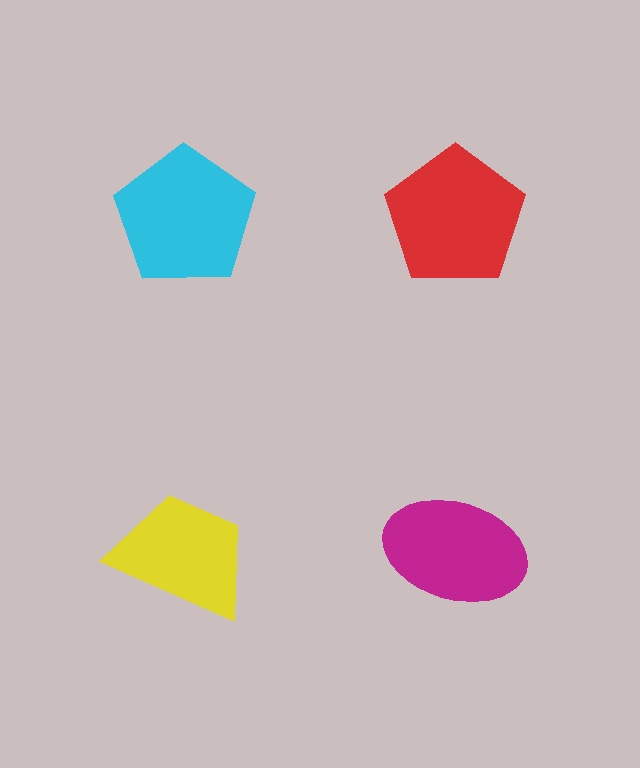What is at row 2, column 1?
A yellow trapezoid.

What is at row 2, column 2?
A magenta ellipse.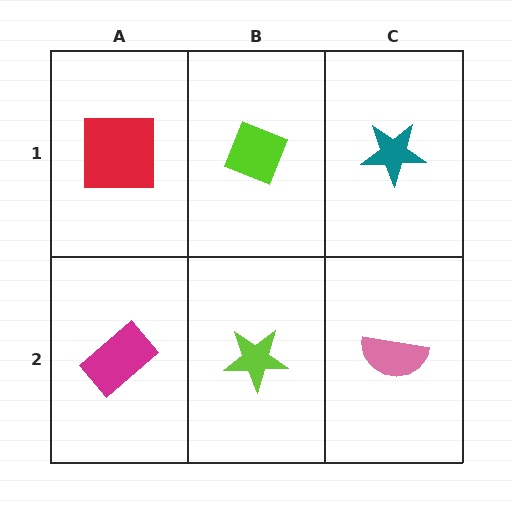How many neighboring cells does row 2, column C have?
2.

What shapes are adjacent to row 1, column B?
A lime star (row 2, column B), a red square (row 1, column A), a teal star (row 1, column C).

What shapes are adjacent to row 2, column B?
A lime diamond (row 1, column B), a magenta rectangle (row 2, column A), a pink semicircle (row 2, column C).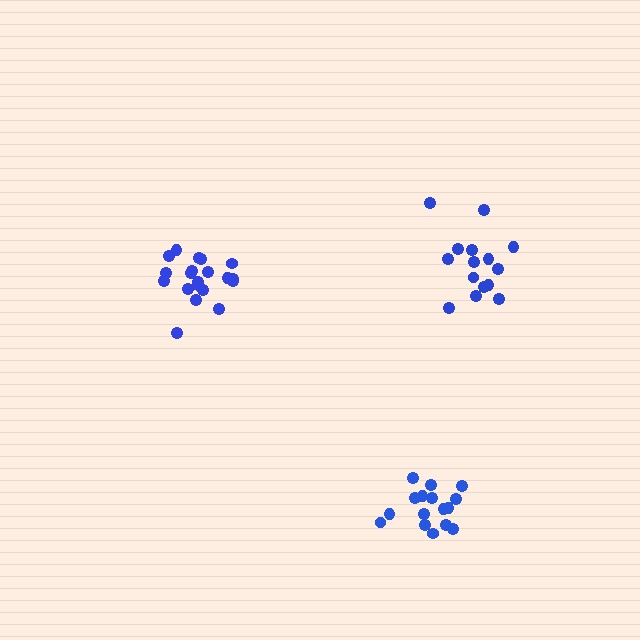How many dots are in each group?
Group 1: 15 dots, Group 2: 20 dots, Group 3: 16 dots (51 total).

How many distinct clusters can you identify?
There are 3 distinct clusters.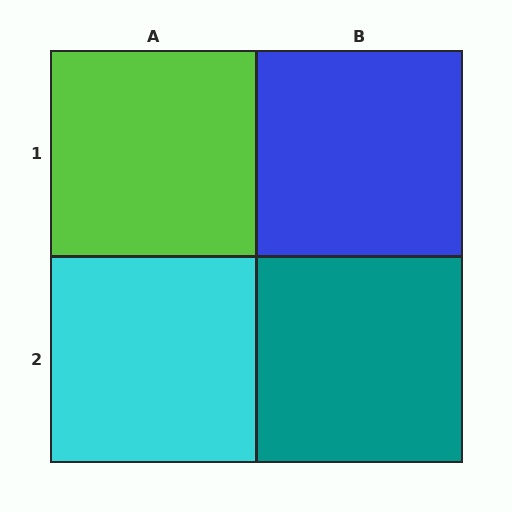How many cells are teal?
1 cell is teal.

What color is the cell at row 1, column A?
Lime.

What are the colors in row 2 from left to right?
Cyan, teal.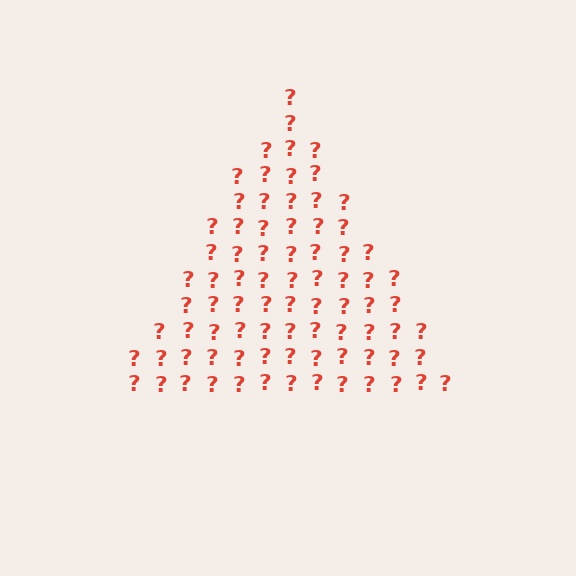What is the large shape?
The large shape is a triangle.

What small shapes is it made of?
It is made of small question marks.